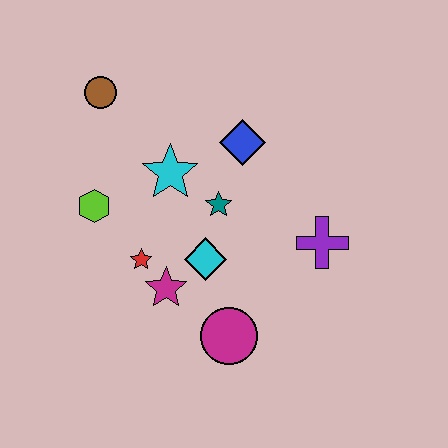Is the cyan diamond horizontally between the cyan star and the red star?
No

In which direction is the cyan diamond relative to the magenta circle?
The cyan diamond is above the magenta circle.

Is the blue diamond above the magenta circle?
Yes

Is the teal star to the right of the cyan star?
Yes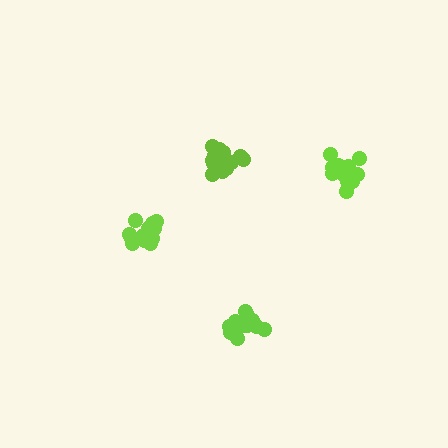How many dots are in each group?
Group 1: 16 dots, Group 2: 13 dots, Group 3: 14 dots, Group 4: 14 dots (57 total).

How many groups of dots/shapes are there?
There are 4 groups.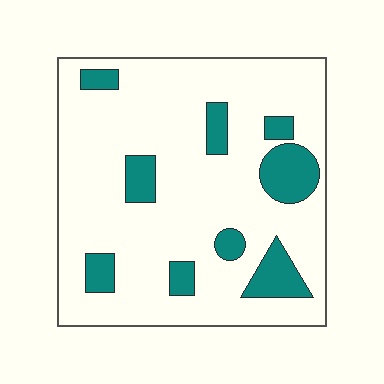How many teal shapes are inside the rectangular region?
9.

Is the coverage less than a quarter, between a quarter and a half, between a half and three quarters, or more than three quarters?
Less than a quarter.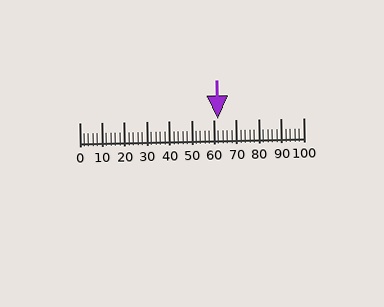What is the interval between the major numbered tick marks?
The major tick marks are spaced 10 units apart.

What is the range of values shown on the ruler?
The ruler shows values from 0 to 100.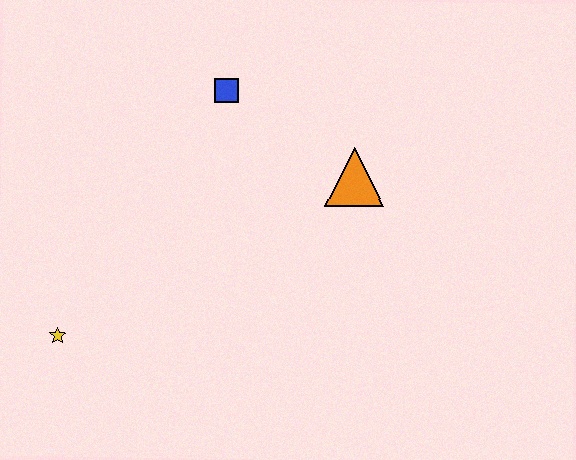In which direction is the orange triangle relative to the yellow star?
The orange triangle is to the right of the yellow star.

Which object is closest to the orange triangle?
The blue square is closest to the orange triangle.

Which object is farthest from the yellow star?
The orange triangle is farthest from the yellow star.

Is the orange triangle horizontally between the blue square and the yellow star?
No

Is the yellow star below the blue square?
Yes